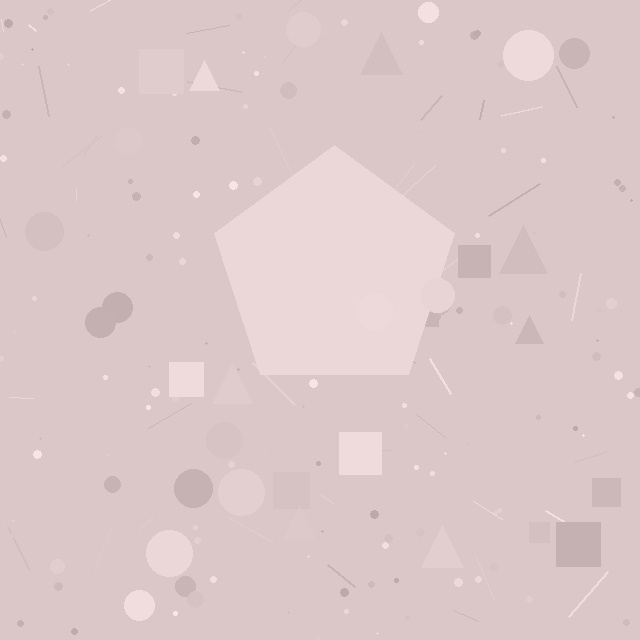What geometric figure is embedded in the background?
A pentagon is embedded in the background.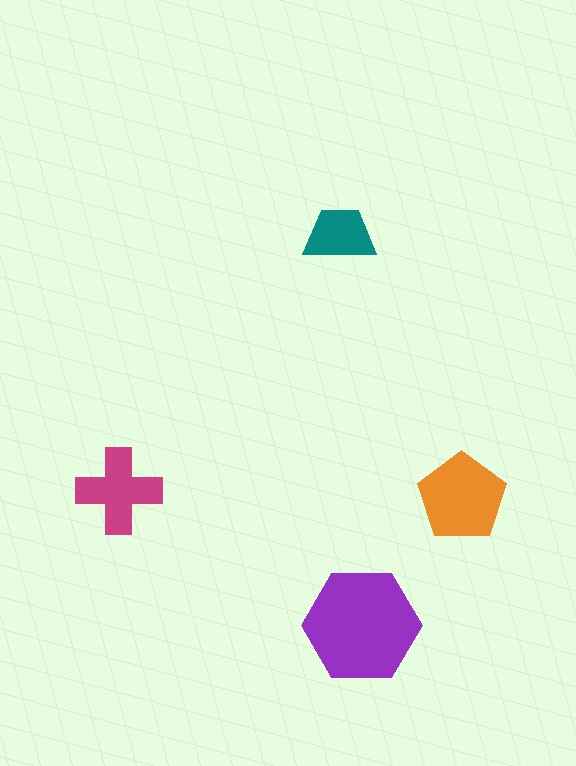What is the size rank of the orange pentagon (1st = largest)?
2nd.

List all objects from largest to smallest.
The purple hexagon, the orange pentagon, the magenta cross, the teal trapezoid.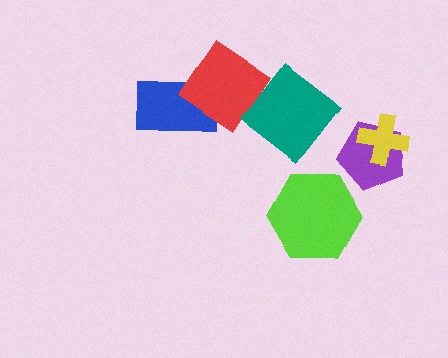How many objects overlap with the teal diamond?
1 object overlaps with the teal diamond.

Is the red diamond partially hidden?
Yes, it is partially covered by another shape.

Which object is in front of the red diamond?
The teal diamond is in front of the red diamond.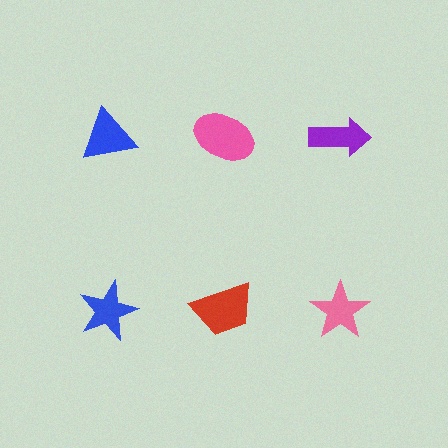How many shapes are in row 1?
3 shapes.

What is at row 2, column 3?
A pink star.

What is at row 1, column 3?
A purple arrow.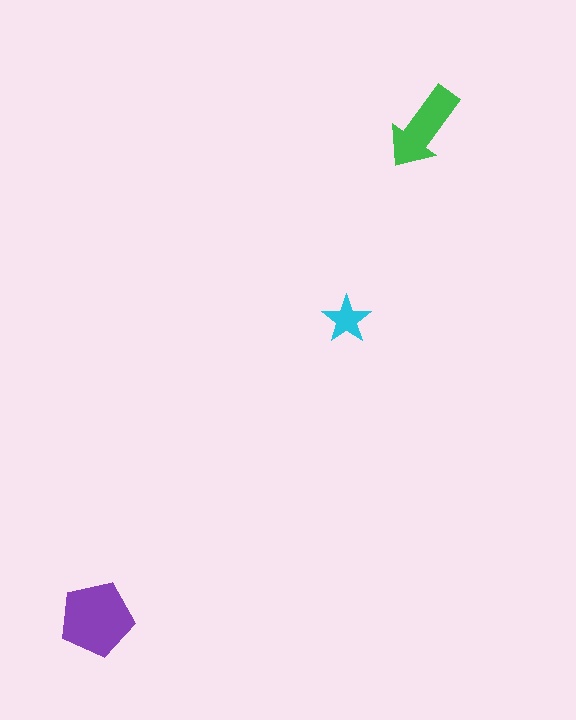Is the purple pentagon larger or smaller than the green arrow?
Larger.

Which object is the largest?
The purple pentagon.